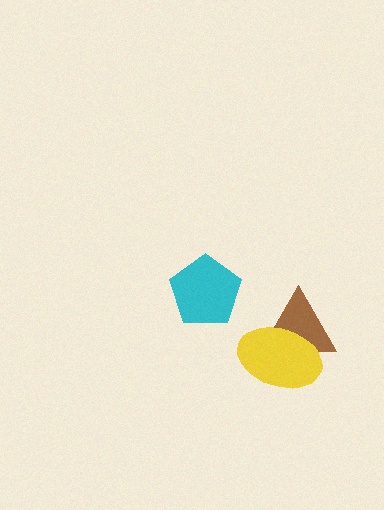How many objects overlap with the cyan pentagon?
0 objects overlap with the cyan pentagon.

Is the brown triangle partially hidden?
Yes, it is partially covered by another shape.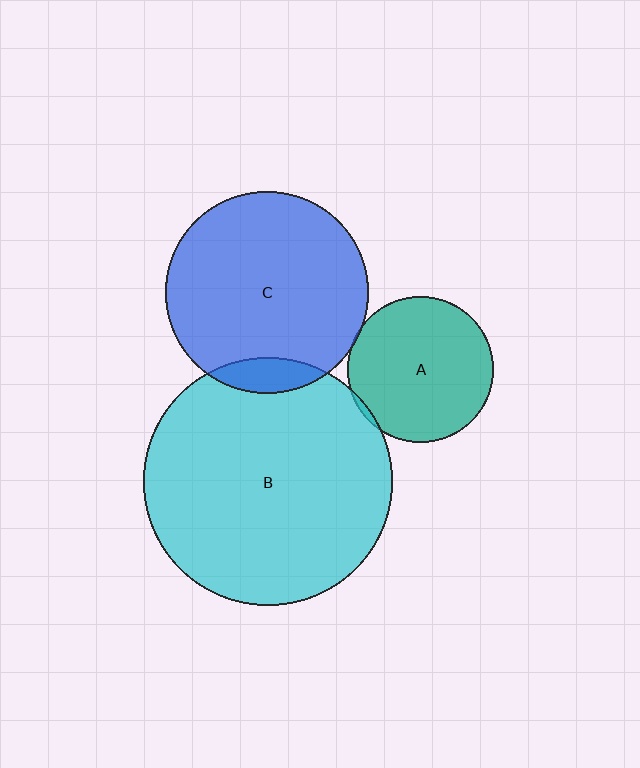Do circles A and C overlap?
Yes.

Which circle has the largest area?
Circle B (cyan).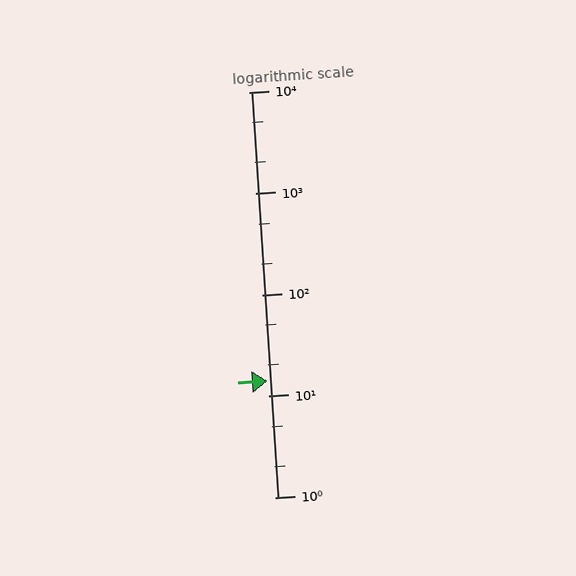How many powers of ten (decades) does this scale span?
The scale spans 4 decades, from 1 to 10000.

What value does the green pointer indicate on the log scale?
The pointer indicates approximately 14.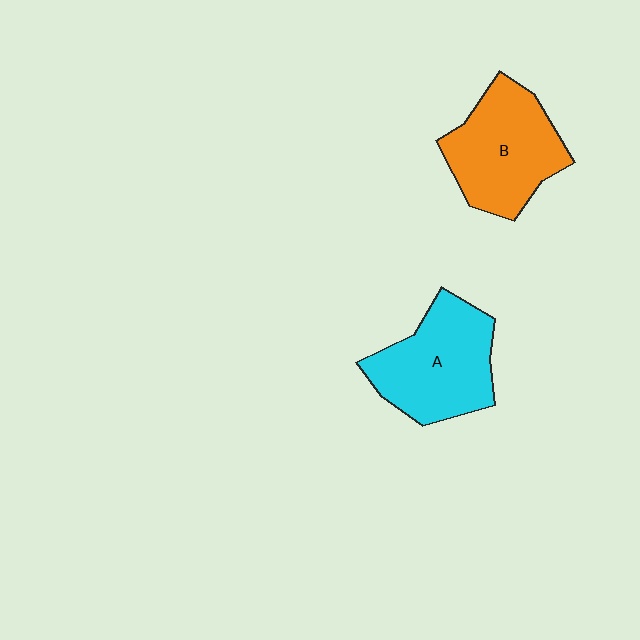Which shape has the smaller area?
Shape B (orange).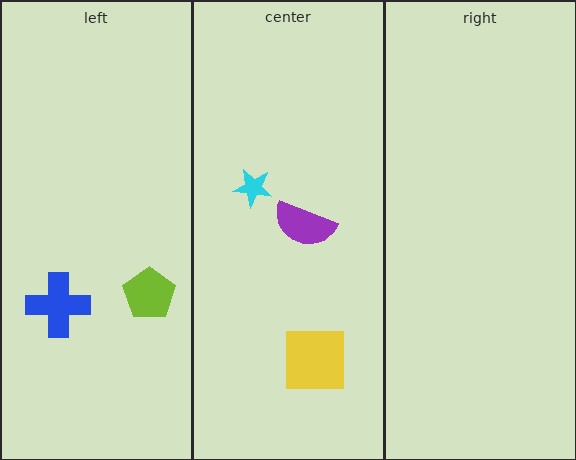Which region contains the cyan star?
The center region.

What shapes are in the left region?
The blue cross, the lime pentagon.